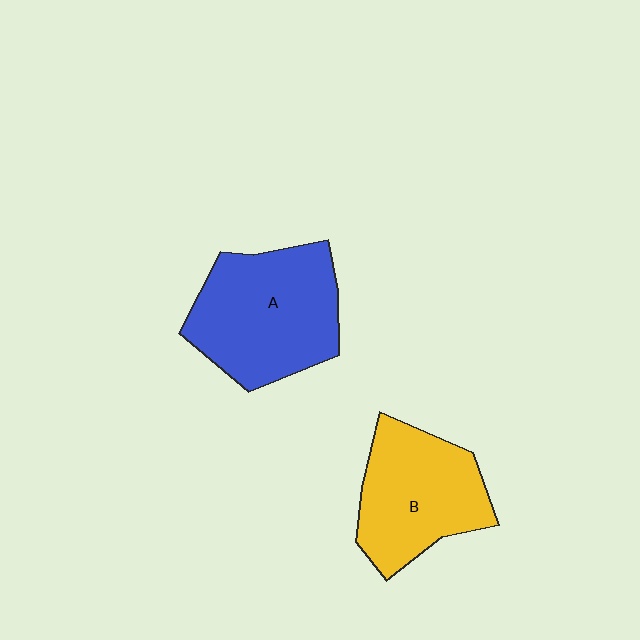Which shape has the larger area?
Shape A (blue).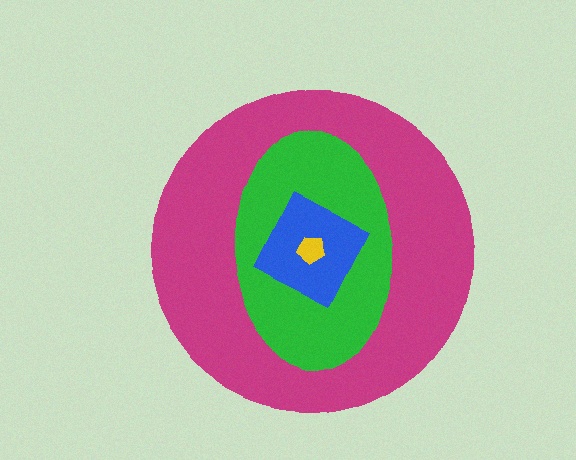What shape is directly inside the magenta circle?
The green ellipse.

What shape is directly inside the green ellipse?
The blue diamond.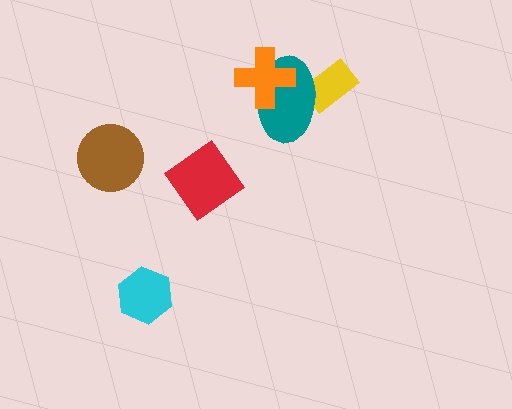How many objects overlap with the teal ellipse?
2 objects overlap with the teal ellipse.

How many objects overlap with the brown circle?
0 objects overlap with the brown circle.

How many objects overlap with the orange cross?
1 object overlaps with the orange cross.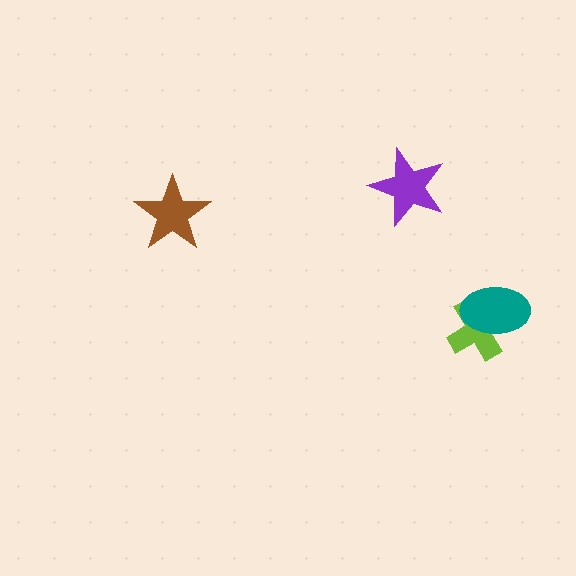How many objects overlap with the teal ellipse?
1 object overlaps with the teal ellipse.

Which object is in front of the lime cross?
The teal ellipse is in front of the lime cross.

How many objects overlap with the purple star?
0 objects overlap with the purple star.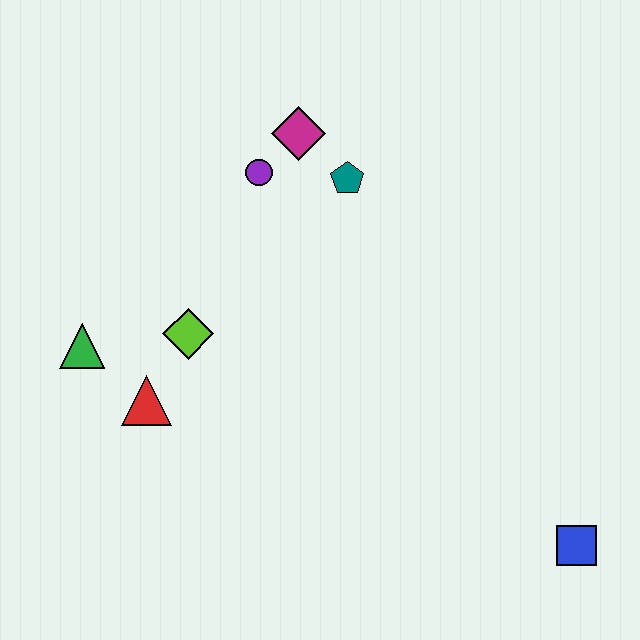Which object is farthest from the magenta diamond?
The blue square is farthest from the magenta diamond.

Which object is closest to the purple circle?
The magenta diamond is closest to the purple circle.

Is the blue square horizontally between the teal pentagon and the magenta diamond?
No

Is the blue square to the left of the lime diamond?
No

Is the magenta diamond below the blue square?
No